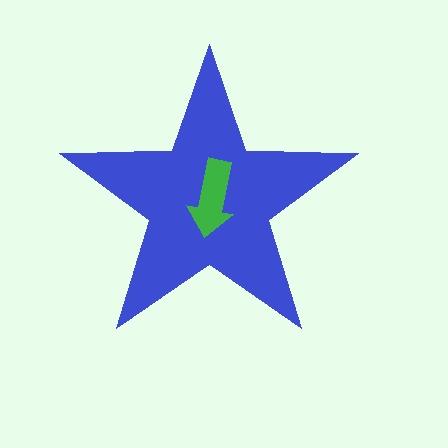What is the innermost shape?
The green arrow.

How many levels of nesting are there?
2.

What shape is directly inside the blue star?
The green arrow.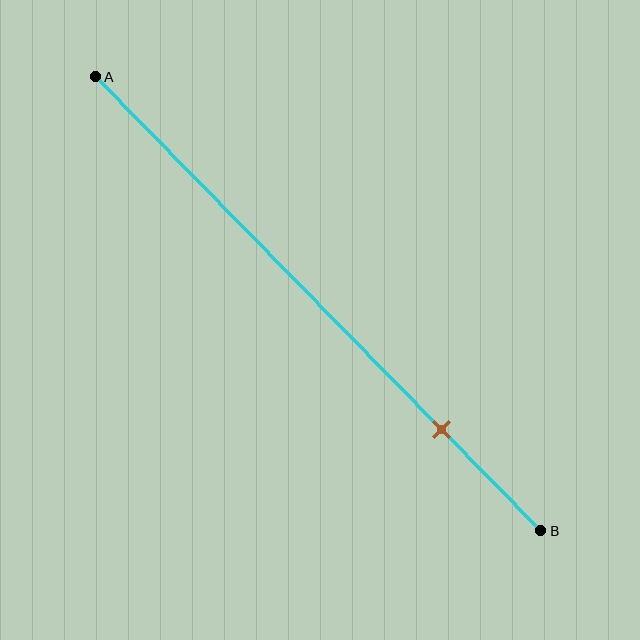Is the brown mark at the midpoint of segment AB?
No, the mark is at about 80% from A, not at the 50% midpoint.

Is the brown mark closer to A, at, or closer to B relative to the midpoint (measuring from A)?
The brown mark is closer to point B than the midpoint of segment AB.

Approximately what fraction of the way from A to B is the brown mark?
The brown mark is approximately 80% of the way from A to B.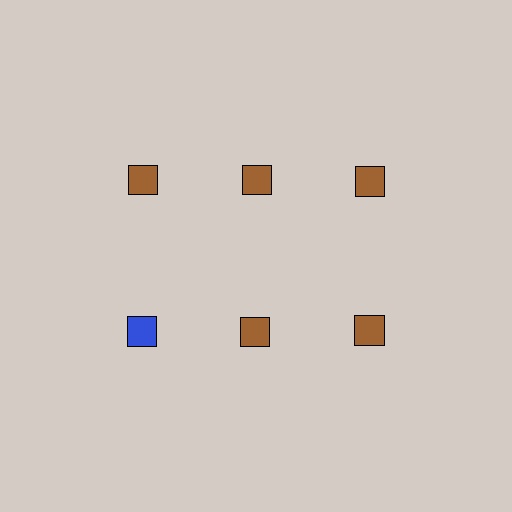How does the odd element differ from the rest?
It has a different color: blue instead of brown.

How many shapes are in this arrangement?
There are 6 shapes arranged in a grid pattern.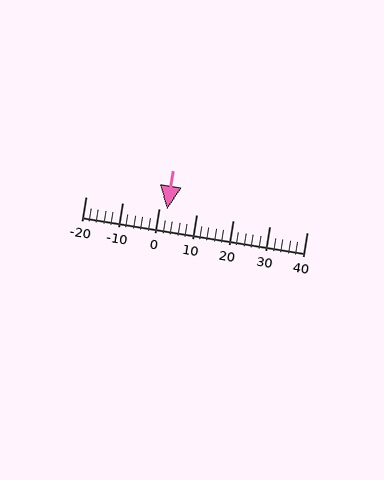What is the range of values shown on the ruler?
The ruler shows values from -20 to 40.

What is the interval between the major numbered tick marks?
The major tick marks are spaced 10 units apart.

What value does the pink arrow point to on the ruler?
The pink arrow points to approximately 2.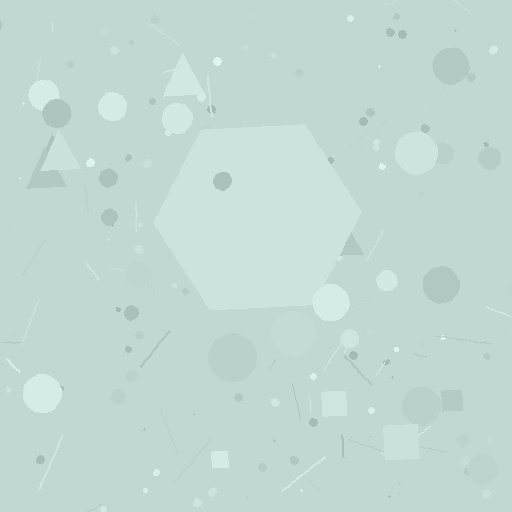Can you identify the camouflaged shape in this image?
The camouflaged shape is a hexagon.